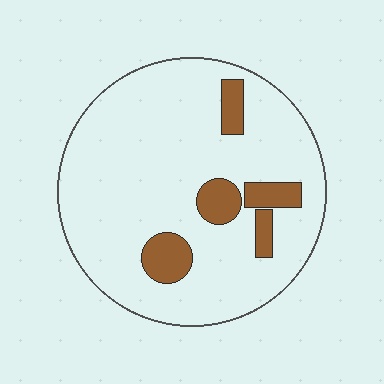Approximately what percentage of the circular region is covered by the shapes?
Approximately 15%.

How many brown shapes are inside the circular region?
5.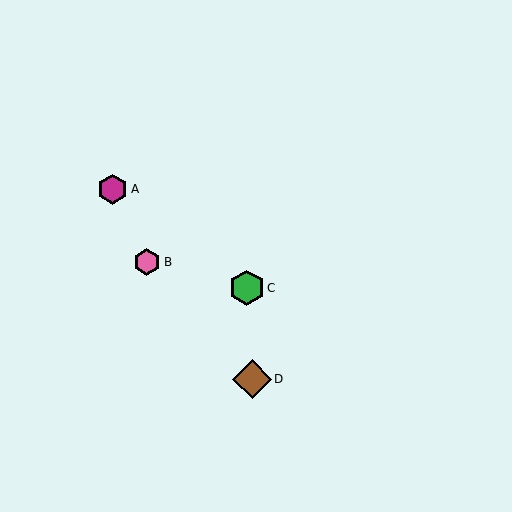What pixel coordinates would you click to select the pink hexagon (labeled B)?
Click at (147, 262) to select the pink hexagon B.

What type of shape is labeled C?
Shape C is a green hexagon.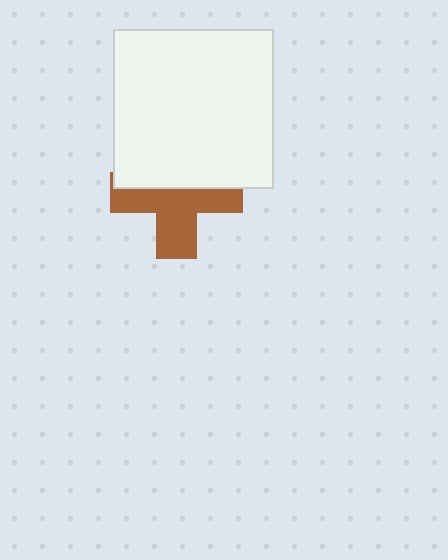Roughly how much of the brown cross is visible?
About half of it is visible (roughly 55%).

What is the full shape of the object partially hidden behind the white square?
The partially hidden object is a brown cross.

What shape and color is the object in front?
The object in front is a white square.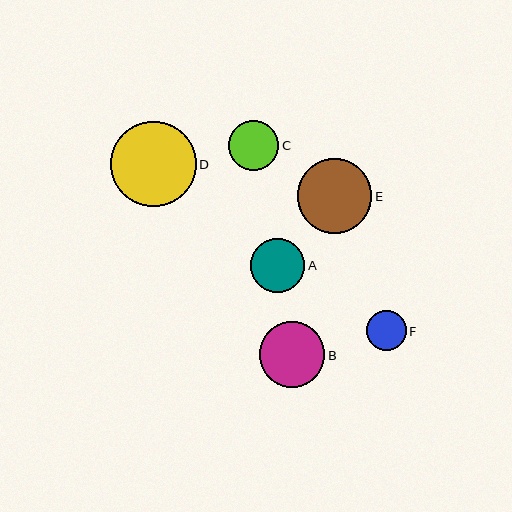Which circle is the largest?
Circle D is the largest with a size of approximately 86 pixels.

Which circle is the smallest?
Circle F is the smallest with a size of approximately 40 pixels.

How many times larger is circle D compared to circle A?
Circle D is approximately 1.6 times the size of circle A.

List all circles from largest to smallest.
From largest to smallest: D, E, B, A, C, F.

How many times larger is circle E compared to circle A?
Circle E is approximately 1.4 times the size of circle A.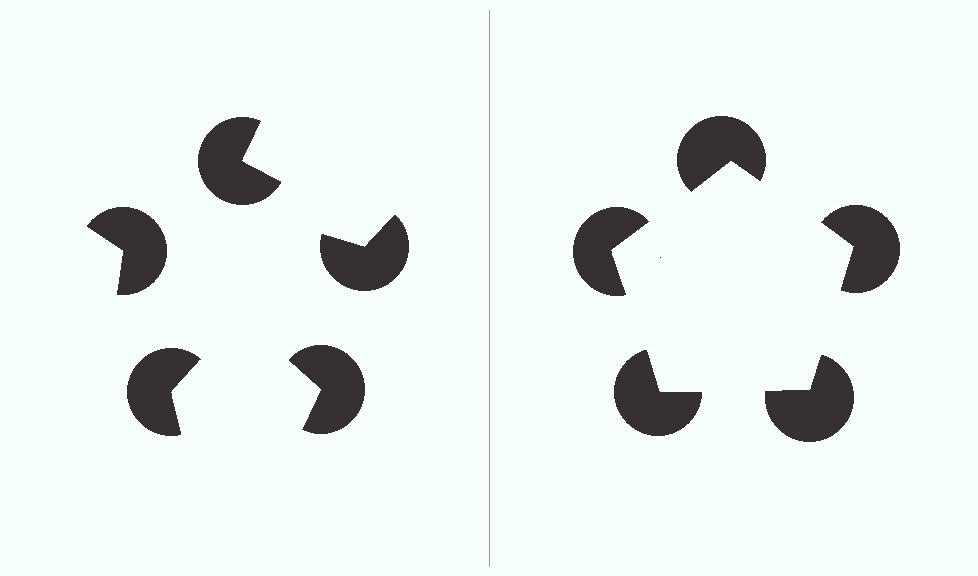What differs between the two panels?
The pac-man discs are positioned identically on both sides; only the wedge orientations differ. On the right they align to a pentagon; on the left they are misaligned.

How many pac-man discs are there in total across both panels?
10 — 5 on each side.